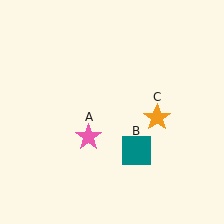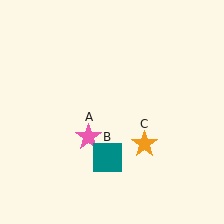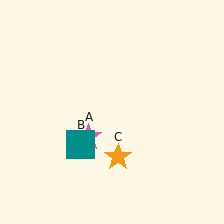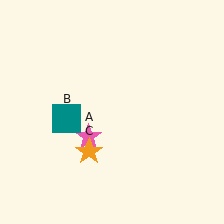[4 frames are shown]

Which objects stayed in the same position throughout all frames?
Pink star (object A) remained stationary.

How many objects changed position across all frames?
2 objects changed position: teal square (object B), orange star (object C).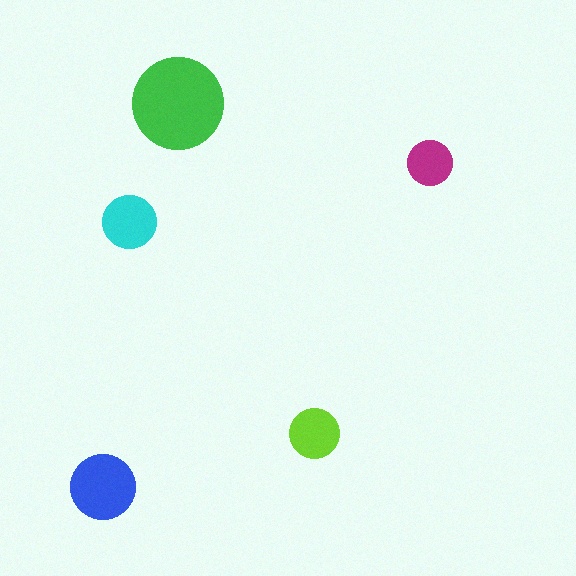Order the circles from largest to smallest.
the green one, the blue one, the cyan one, the lime one, the magenta one.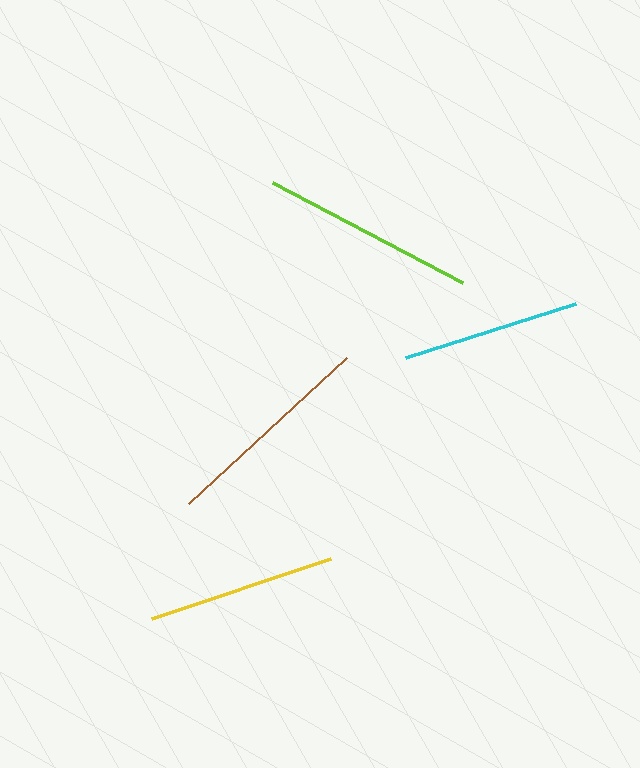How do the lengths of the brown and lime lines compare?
The brown and lime lines are approximately the same length.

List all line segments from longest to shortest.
From longest to shortest: brown, lime, yellow, cyan.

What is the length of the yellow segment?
The yellow segment is approximately 189 pixels long.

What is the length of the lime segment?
The lime segment is approximately 214 pixels long.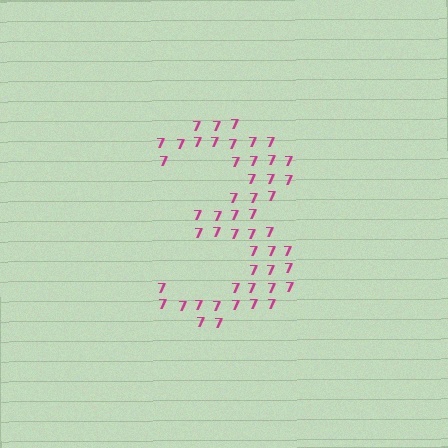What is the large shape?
The large shape is the digit 3.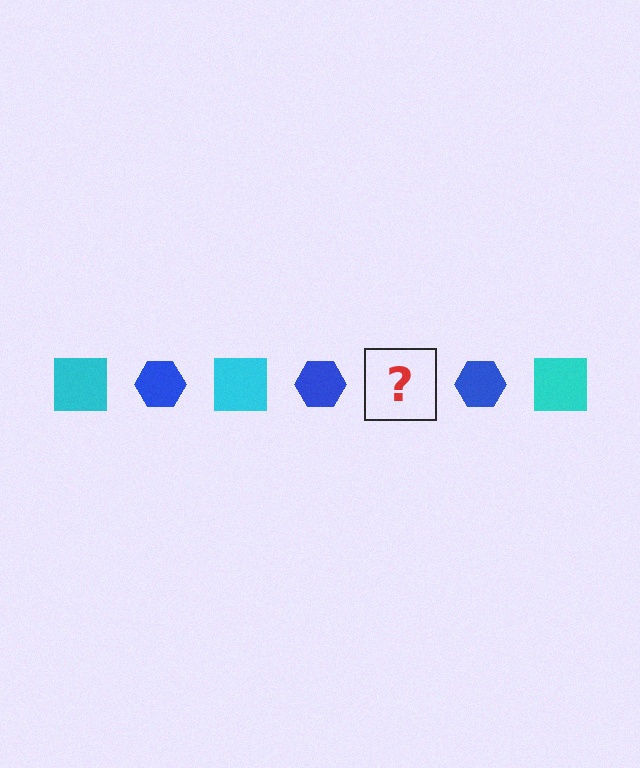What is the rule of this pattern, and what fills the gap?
The rule is that the pattern alternates between cyan square and blue hexagon. The gap should be filled with a cyan square.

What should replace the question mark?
The question mark should be replaced with a cyan square.